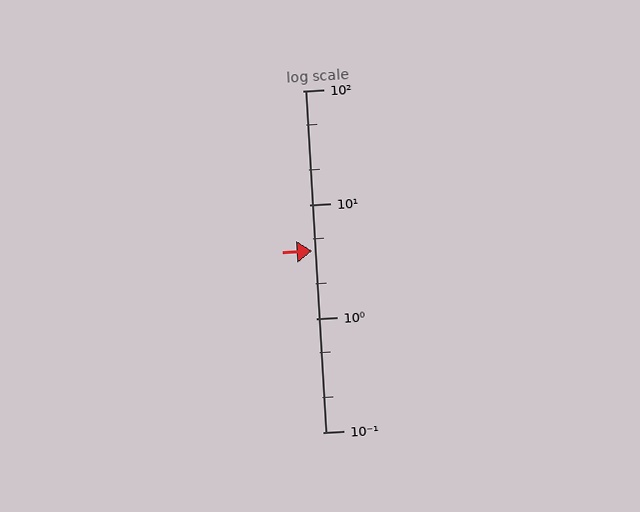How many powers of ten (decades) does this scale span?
The scale spans 3 decades, from 0.1 to 100.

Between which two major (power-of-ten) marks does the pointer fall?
The pointer is between 1 and 10.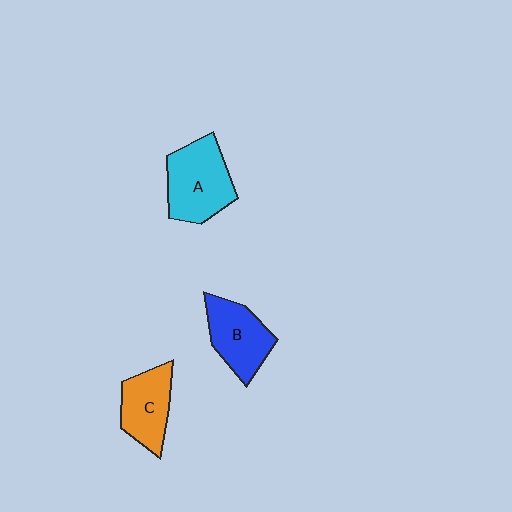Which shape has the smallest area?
Shape C (orange).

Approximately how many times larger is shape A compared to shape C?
Approximately 1.3 times.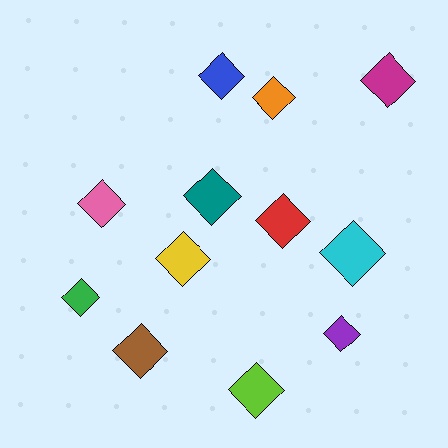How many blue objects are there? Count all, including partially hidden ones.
There is 1 blue object.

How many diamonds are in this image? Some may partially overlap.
There are 12 diamonds.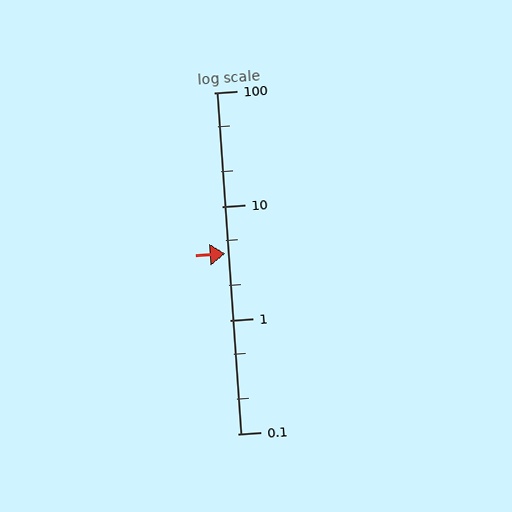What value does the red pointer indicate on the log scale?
The pointer indicates approximately 3.8.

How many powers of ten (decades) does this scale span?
The scale spans 3 decades, from 0.1 to 100.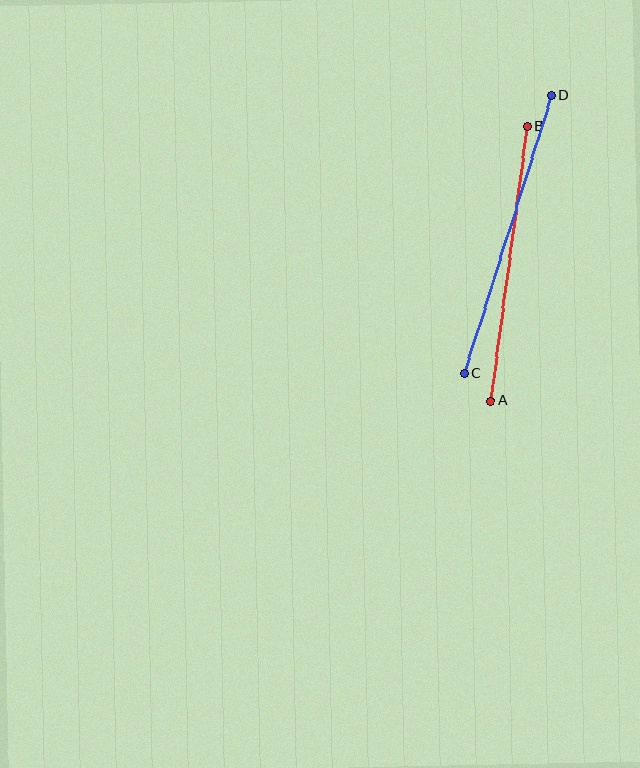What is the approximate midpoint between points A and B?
The midpoint is at approximately (509, 264) pixels.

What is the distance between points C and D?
The distance is approximately 291 pixels.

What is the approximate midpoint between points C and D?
The midpoint is at approximately (508, 234) pixels.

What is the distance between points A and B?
The distance is approximately 277 pixels.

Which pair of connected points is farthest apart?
Points C and D are farthest apart.